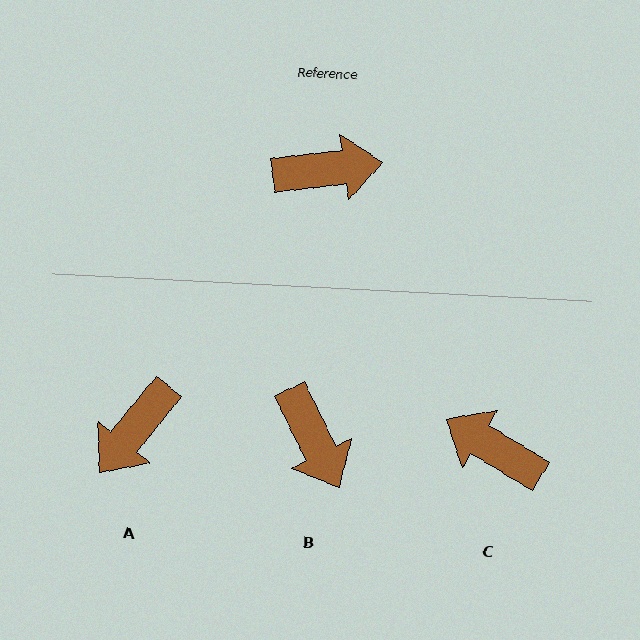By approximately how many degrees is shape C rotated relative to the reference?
Approximately 142 degrees counter-clockwise.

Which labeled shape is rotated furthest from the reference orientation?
C, about 142 degrees away.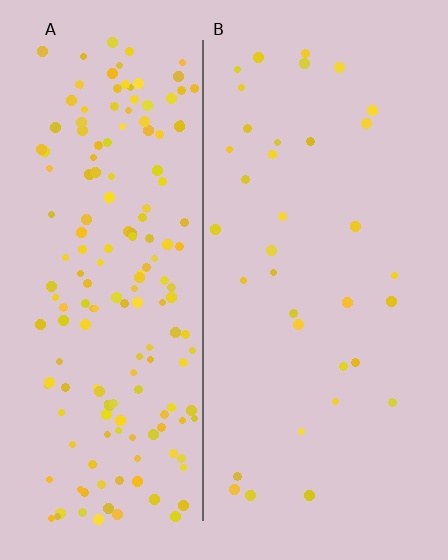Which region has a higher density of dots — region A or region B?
A (the left).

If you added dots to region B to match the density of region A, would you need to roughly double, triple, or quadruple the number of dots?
Approximately quadruple.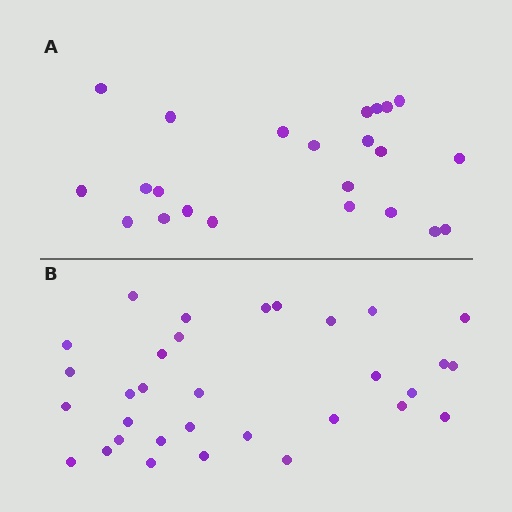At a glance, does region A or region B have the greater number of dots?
Region B (the bottom region) has more dots.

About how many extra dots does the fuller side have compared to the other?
Region B has roughly 8 or so more dots than region A.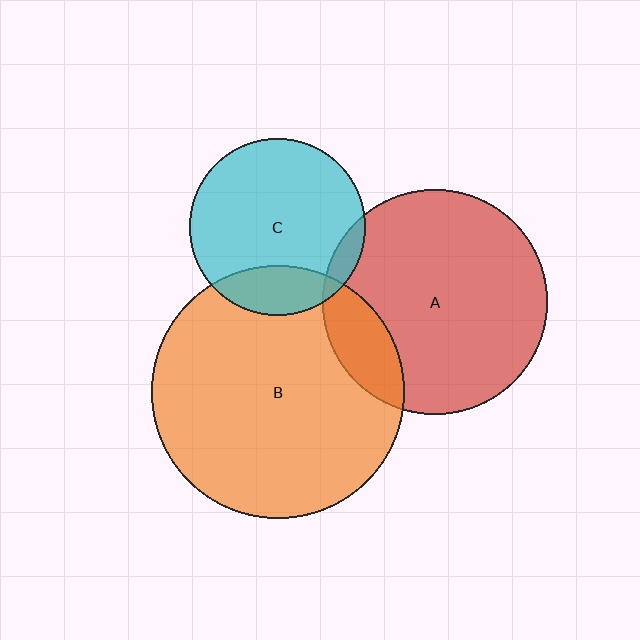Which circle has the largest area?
Circle B (orange).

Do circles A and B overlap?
Yes.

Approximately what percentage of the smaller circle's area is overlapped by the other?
Approximately 15%.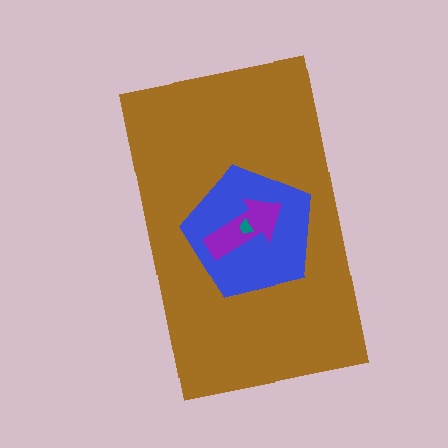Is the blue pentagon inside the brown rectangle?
Yes.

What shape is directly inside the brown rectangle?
The blue pentagon.